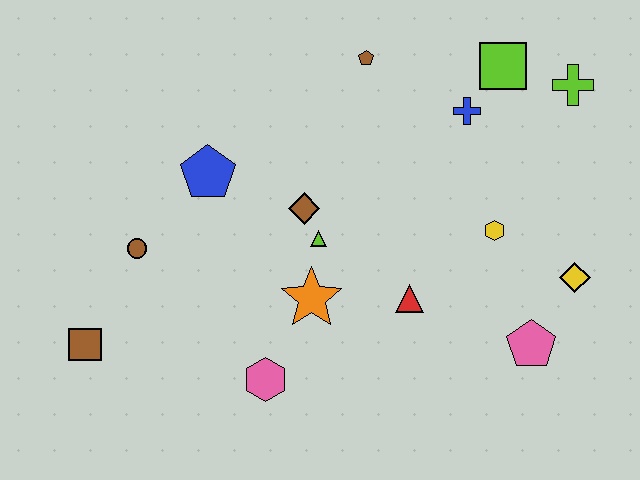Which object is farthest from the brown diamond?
The lime cross is farthest from the brown diamond.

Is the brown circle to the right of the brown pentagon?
No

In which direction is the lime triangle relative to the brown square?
The lime triangle is to the right of the brown square.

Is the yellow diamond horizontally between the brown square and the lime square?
No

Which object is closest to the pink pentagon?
The yellow diamond is closest to the pink pentagon.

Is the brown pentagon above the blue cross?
Yes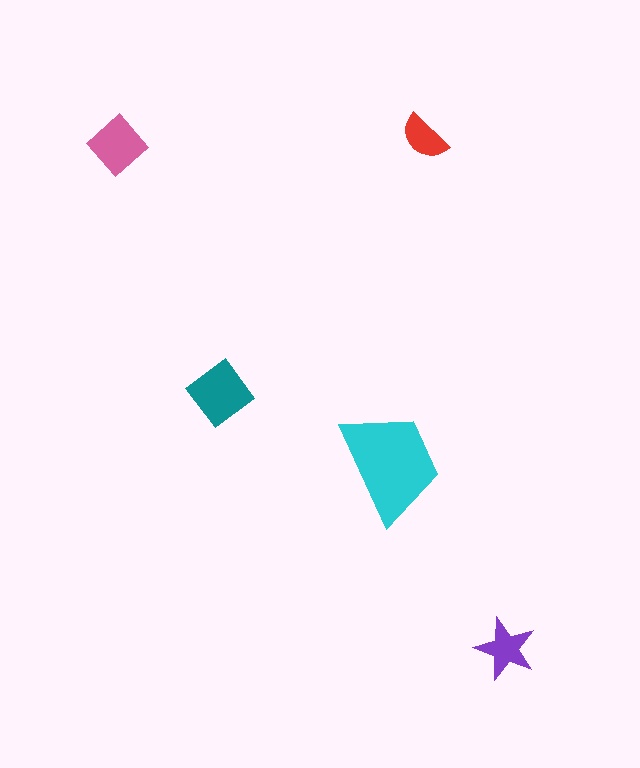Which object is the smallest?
The red semicircle.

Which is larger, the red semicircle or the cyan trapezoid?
The cyan trapezoid.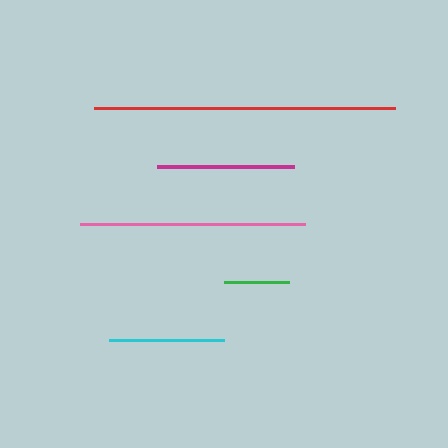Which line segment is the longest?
The red line is the longest at approximately 301 pixels.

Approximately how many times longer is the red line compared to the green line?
The red line is approximately 4.6 times the length of the green line.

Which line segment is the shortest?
The green line is the shortest at approximately 65 pixels.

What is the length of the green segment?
The green segment is approximately 65 pixels long.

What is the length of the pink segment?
The pink segment is approximately 225 pixels long.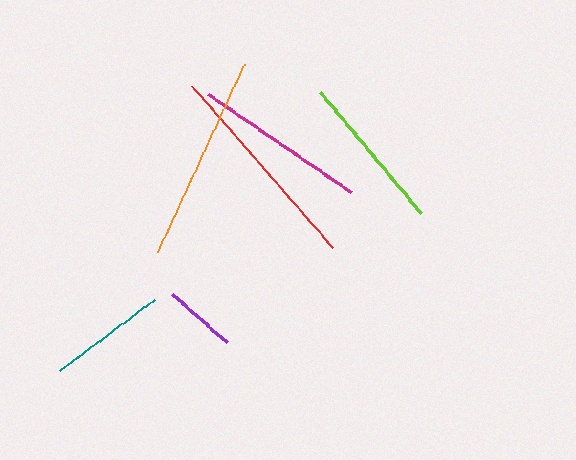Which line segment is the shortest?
The purple line is the shortest at approximately 74 pixels.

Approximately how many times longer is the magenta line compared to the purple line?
The magenta line is approximately 2.3 times the length of the purple line.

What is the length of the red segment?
The red segment is approximately 214 pixels long.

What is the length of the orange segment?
The orange segment is approximately 207 pixels long.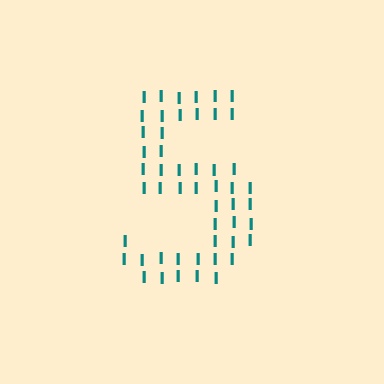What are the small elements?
The small elements are letter I's.